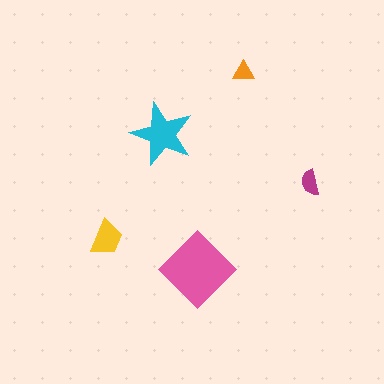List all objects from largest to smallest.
The pink diamond, the cyan star, the yellow trapezoid, the magenta semicircle, the orange triangle.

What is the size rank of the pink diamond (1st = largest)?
1st.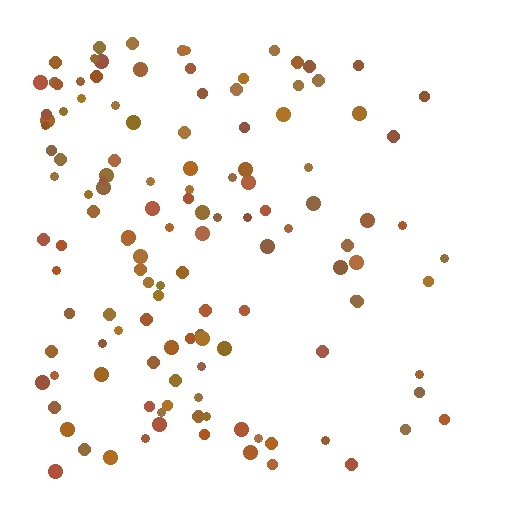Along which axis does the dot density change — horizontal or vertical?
Horizontal.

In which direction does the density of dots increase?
From right to left, with the left side densest.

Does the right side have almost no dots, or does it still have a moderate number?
Still a moderate number, just noticeably fewer than the left.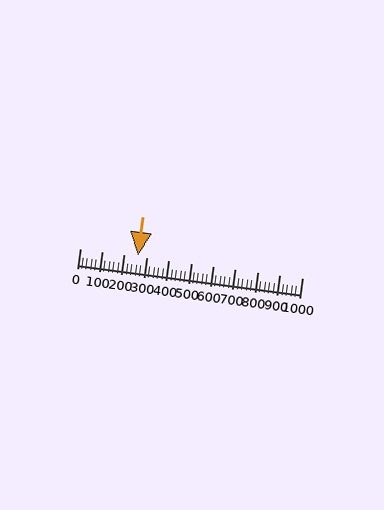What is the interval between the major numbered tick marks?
The major tick marks are spaced 100 units apart.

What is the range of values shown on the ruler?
The ruler shows values from 0 to 1000.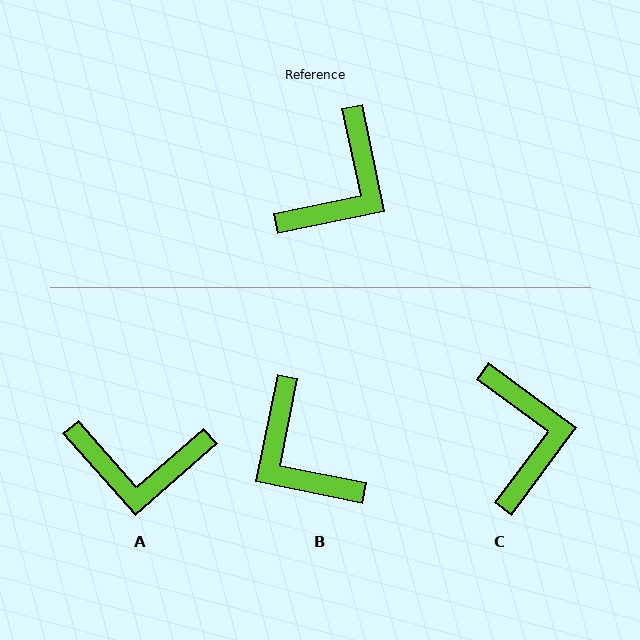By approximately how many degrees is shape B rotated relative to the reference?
Approximately 113 degrees clockwise.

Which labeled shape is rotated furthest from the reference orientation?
B, about 113 degrees away.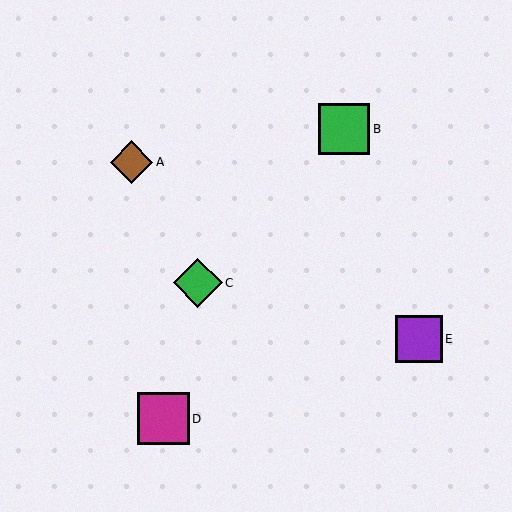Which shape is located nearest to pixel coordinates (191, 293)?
The green diamond (labeled C) at (198, 283) is nearest to that location.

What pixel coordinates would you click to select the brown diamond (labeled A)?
Click at (132, 162) to select the brown diamond A.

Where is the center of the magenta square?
The center of the magenta square is at (163, 419).